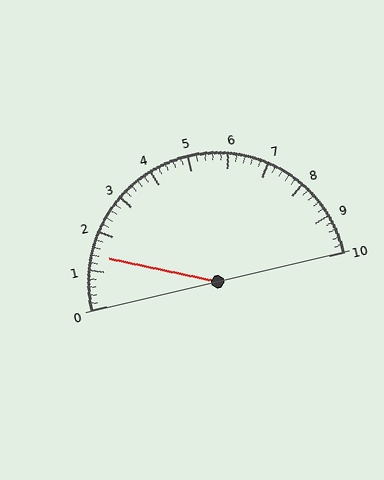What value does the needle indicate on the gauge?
The needle indicates approximately 1.4.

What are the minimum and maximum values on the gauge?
The gauge ranges from 0 to 10.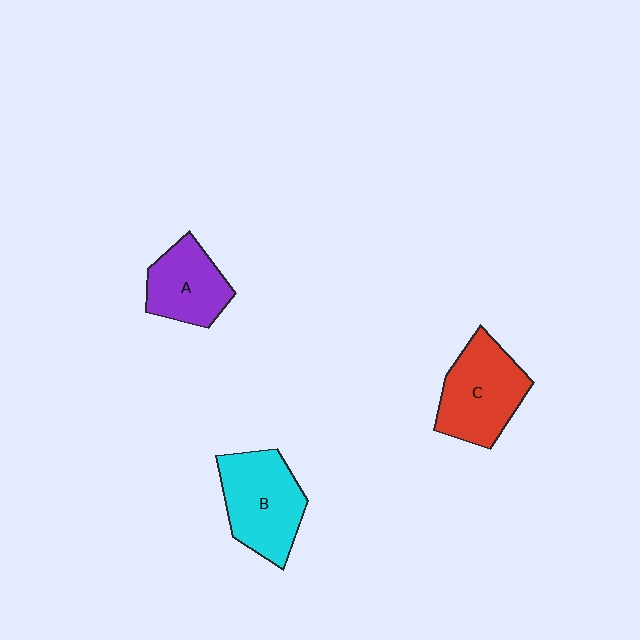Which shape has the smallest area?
Shape A (purple).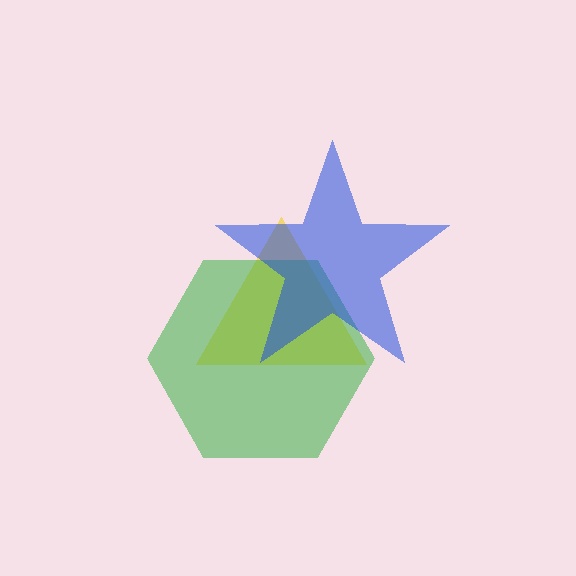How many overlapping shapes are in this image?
There are 3 overlapping shapes in the image.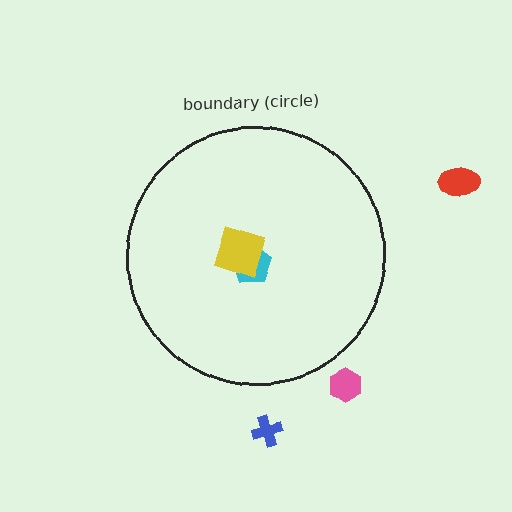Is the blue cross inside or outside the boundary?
Outside.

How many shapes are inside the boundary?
2 inside, 3 outside.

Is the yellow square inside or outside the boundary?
Inside.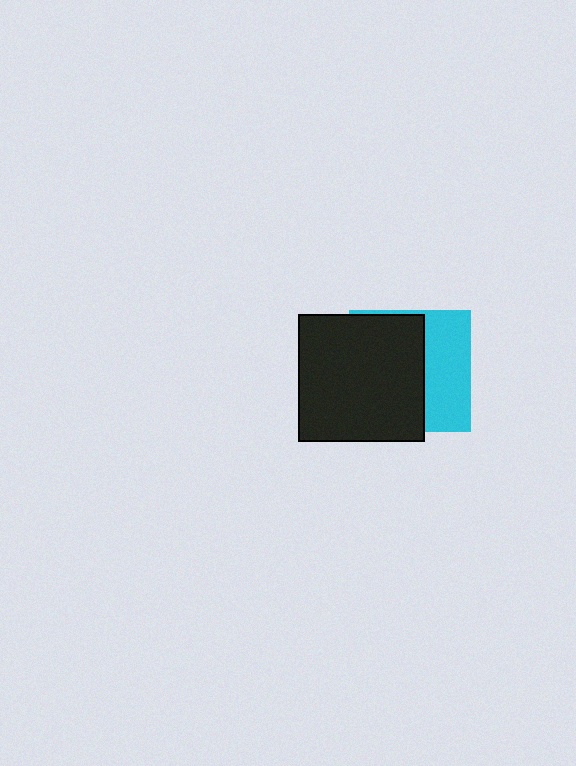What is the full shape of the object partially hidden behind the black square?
The partially hidden object is a cyan square.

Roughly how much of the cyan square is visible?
A small part of it is visible (roughly 40%).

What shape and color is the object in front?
The object in front is a black square.